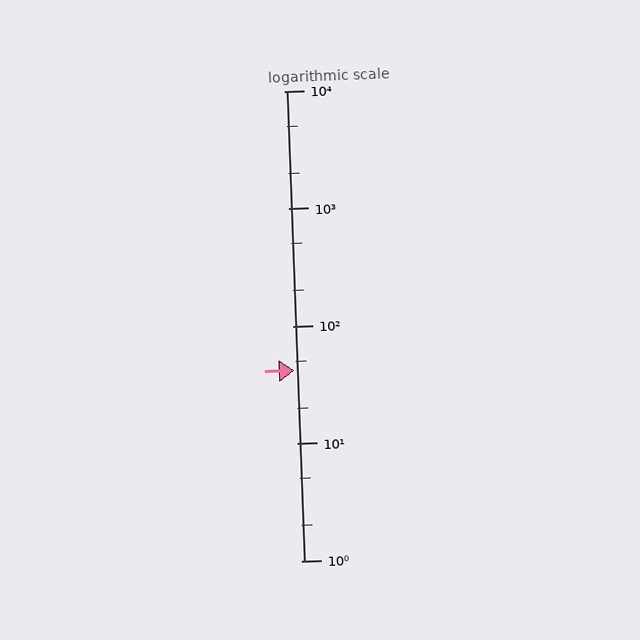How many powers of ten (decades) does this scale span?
The scale spans 4 decades, from 1 to 10000.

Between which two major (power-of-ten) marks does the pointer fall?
The pointer is between 10 and 100.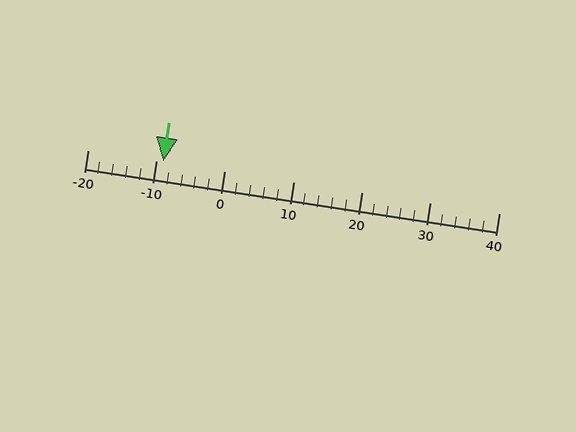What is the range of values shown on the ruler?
The ruler shows values from -20 to 40.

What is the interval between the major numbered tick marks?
The major tick marks are spaced 10 units apart.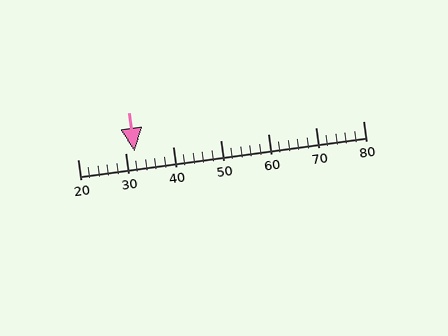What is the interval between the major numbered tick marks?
The major tick marks are spaced 10 units apart.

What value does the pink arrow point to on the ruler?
The pink arrow points to approximately 32.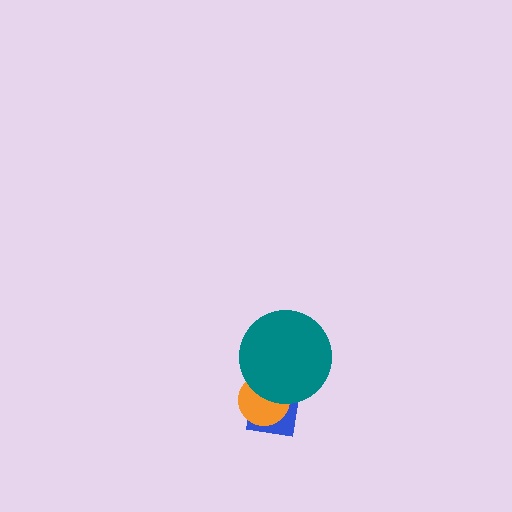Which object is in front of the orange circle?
The teal circle is in front of the orange circle.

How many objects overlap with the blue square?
2 objects overlap with the blue square.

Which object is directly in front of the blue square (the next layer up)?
The orange circle is directly in front of the blue square.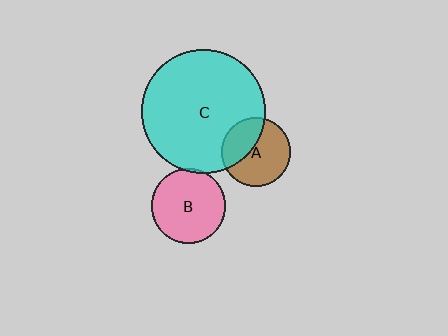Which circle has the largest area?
Circle C (cyan).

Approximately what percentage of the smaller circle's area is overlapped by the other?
Approximately 35%.